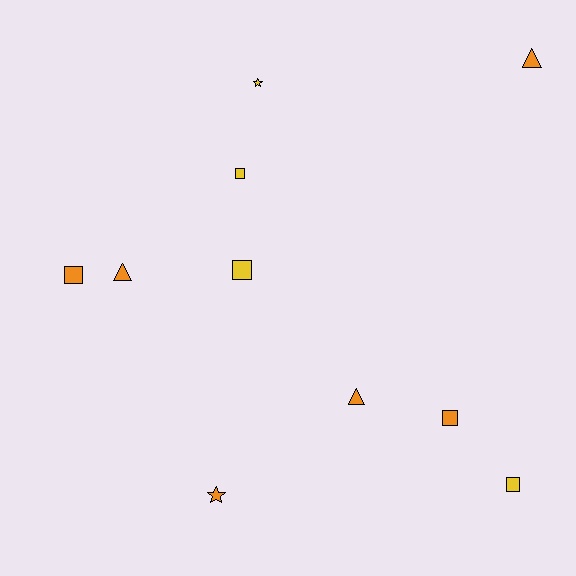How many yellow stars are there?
There is 1 yellow star.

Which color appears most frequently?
Orange, with 6 objects.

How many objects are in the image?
There are 10 objects.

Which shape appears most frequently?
Square, with 5 objects.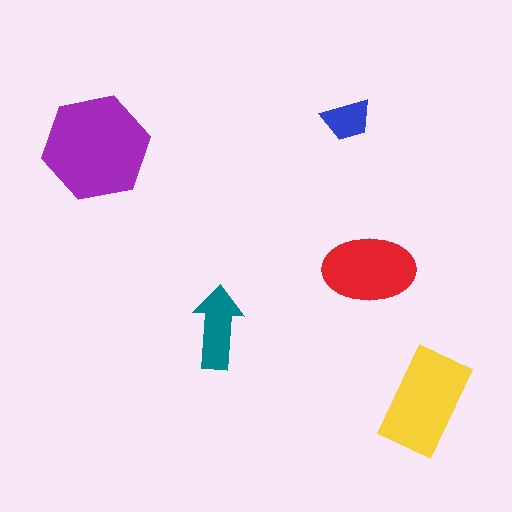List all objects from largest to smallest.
The purple hexagon, the yellow rectangle, the red ellipse, the teal arrow, the blue trapezoid.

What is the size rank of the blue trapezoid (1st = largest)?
5th.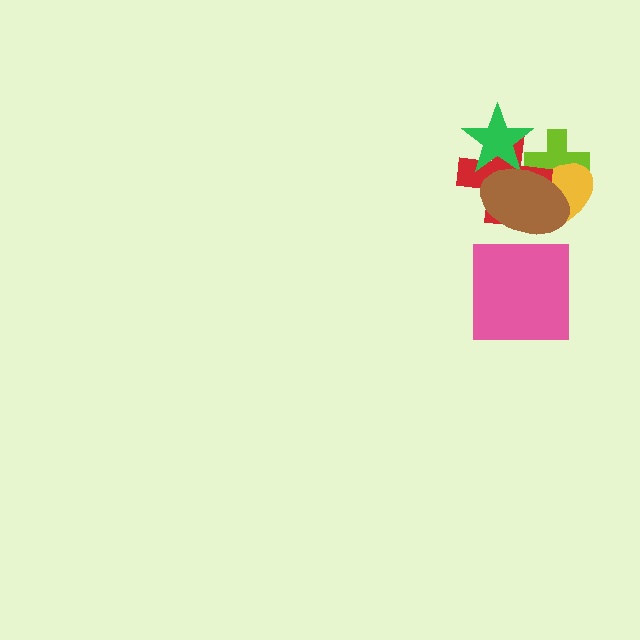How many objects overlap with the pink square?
0 objects overlap with the pink square.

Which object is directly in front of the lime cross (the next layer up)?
The yellow ellipse is directly in front of the lime cross.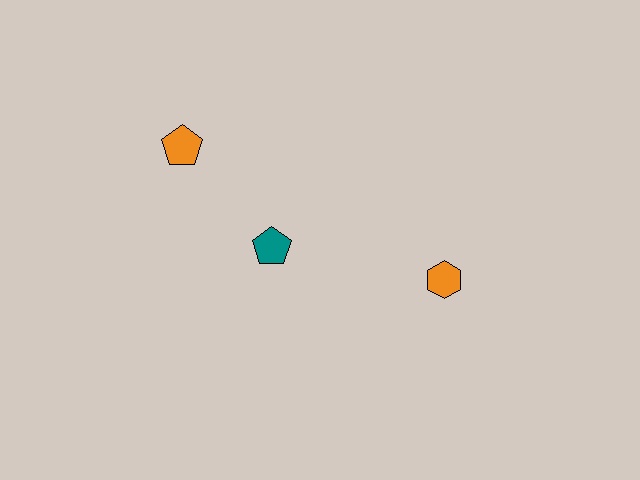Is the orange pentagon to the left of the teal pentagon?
Yes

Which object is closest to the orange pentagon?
The teal pentagon is closest to the orange pentagon.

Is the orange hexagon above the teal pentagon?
No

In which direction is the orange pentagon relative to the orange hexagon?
The orange pentagon is to the left of the orange hexagon.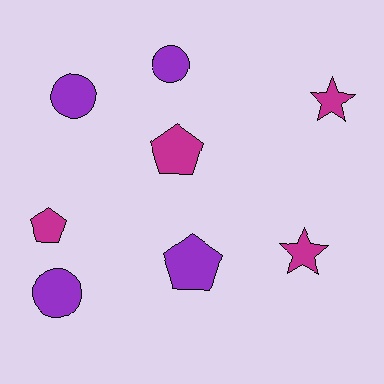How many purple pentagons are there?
There is 1 purple pentagon.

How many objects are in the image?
There are 8 objects.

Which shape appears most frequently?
Pentagon, with 3 objects.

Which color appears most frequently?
Magenta, with 4 objects.